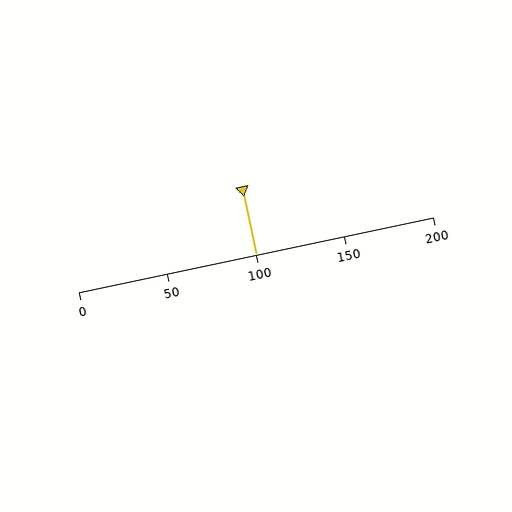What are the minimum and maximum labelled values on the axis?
The axis runs from 0 to 200.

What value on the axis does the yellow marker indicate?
The marker indicates approximately 100.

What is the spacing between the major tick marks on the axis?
The major ticks are spaced 50 apart.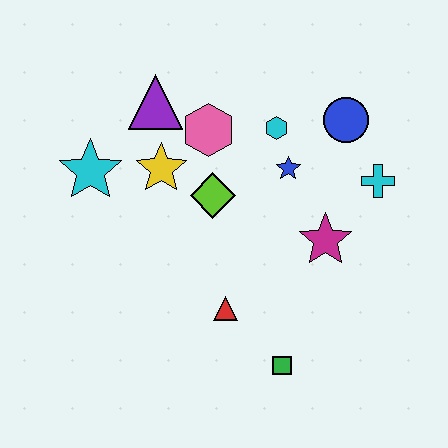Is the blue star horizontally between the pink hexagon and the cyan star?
No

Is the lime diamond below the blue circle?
Yes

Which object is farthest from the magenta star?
The cyan star is farthest from the magenta star.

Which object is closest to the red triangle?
The green square is closest to the red triangle.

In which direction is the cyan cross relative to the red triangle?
The cyan cross is to the right of the red triangle.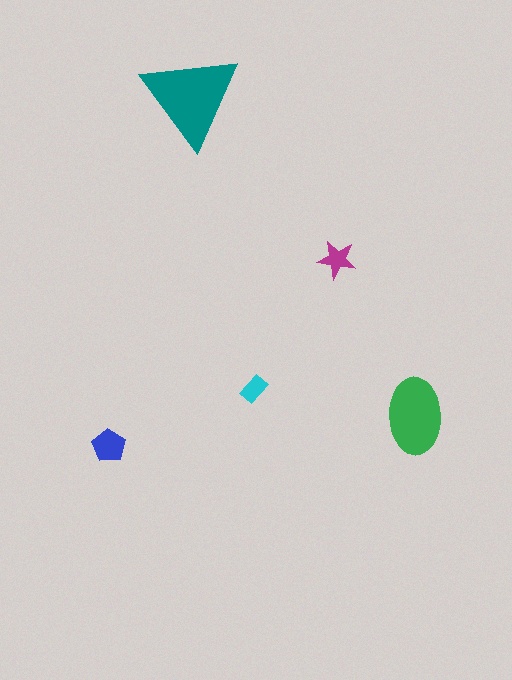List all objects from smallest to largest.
The cyan rectangle, the magenta star, the blue pentagon, the green ellipse, the teal triangle.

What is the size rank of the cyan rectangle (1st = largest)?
5th.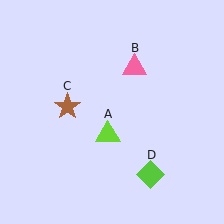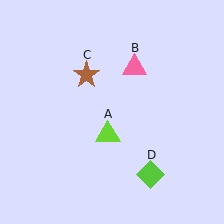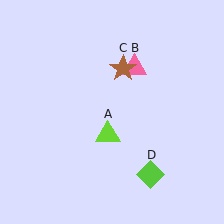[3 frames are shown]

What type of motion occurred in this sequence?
The brown star (object C) rotated clockwise around the center of the scene.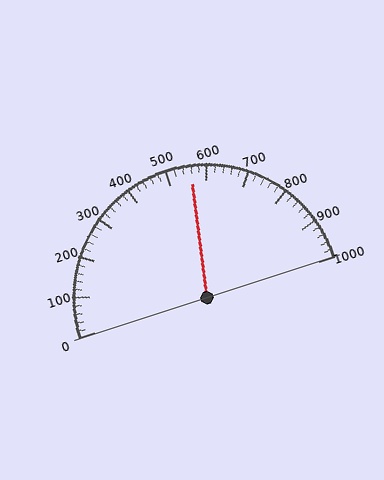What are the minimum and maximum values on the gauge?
The gauge ranges from 0 to 1000.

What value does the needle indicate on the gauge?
The needle indicates approximately 560.